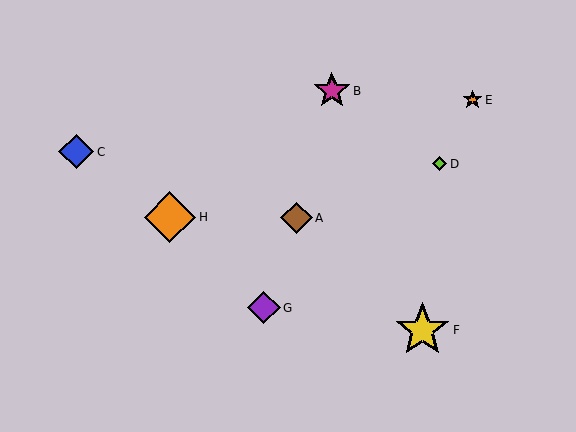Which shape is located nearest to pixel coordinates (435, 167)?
The lime diamond (labeled D) at (440, 164) is nearest to that location.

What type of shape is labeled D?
Shape D is a lime diamond.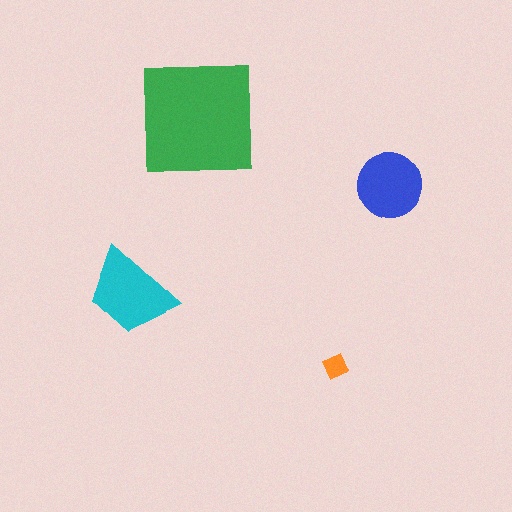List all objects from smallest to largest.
The orange diamond, the blue circle, the cyan trapezoid, the green square.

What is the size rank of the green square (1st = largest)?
1st.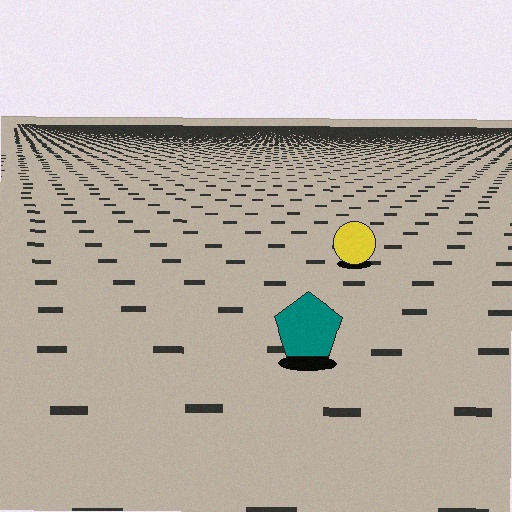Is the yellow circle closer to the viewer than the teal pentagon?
No. The teal pentagon is closer — you can tell from the texture gradient: the ground texture is coarser near it.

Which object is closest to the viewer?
The teal pentagon is closest. The texture marks near it are larger and more spread out.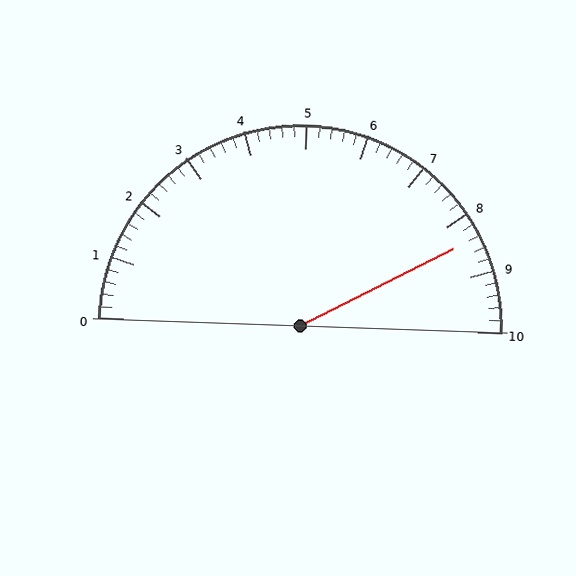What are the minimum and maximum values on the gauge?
The gauge ranges from 0 to 10.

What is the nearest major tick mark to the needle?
The nearest major tick mark is 8.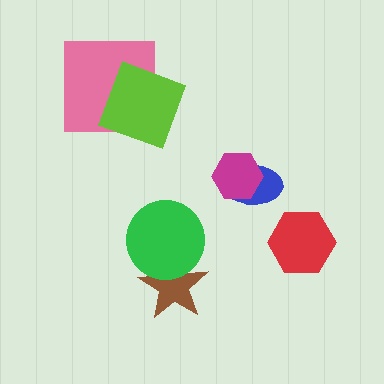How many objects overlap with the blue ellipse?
1 object overlaps with the blue ellipse.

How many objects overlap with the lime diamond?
1 object overlaps with the lime diamond.